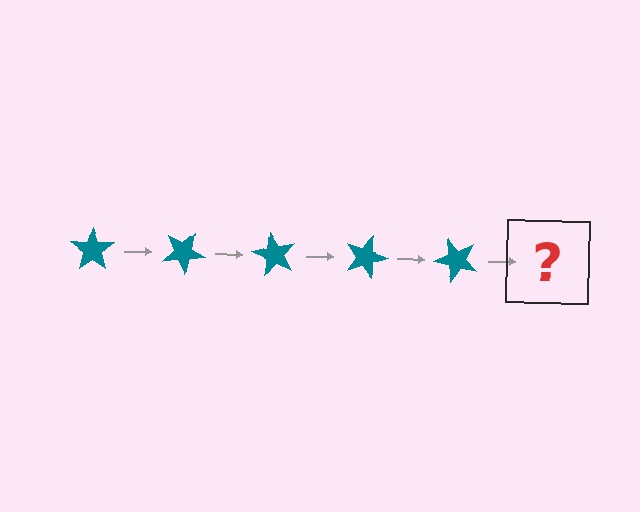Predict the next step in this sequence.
The next step is a teal star rotated 150 degrees.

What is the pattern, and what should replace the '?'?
The pattern is that the star rotates 30 degrees each step. The '?' should be a teal star rotated 150 degrees.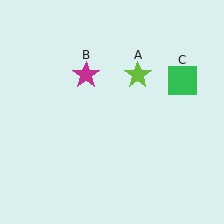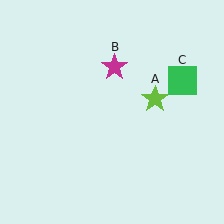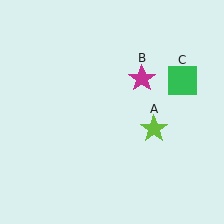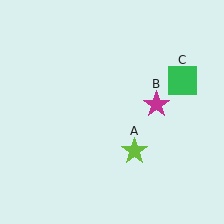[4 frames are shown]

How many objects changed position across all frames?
2 objects changed position: lime star (object A), magenta star (object B).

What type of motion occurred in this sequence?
The lime star (object A), magenta star (object B) rotated clockwise around the center of the scene.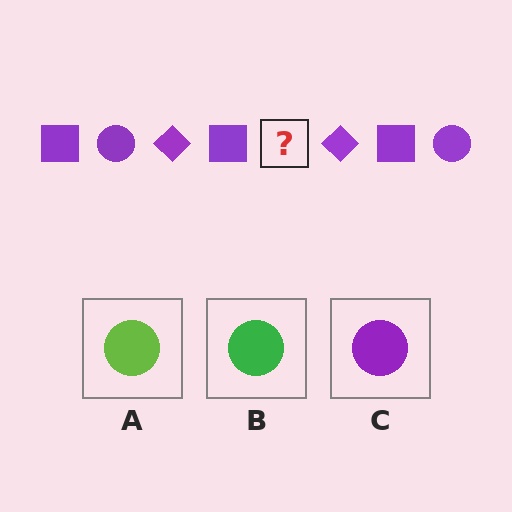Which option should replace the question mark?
Option C.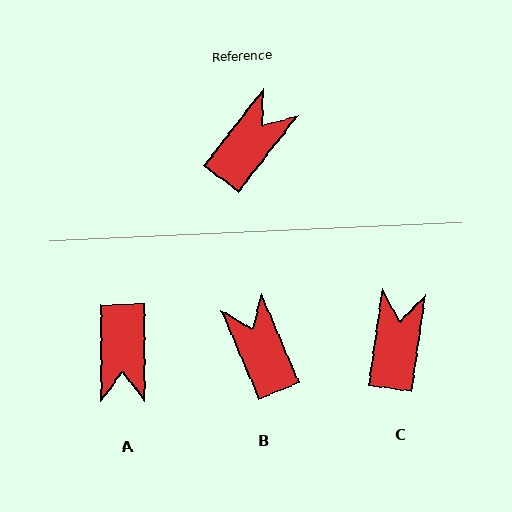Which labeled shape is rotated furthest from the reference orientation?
A, about 142 degrees away.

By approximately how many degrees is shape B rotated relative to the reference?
Approximately 61 degrees counter-clockwise.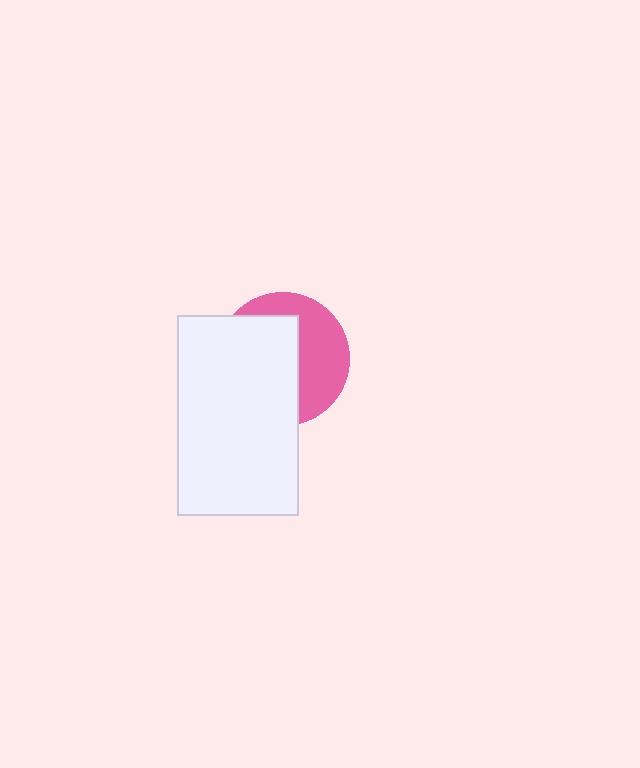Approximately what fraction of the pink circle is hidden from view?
Roughly 57% of the pink circle is hidden behind the white rectangle.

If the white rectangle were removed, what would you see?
You would see the complete pink circle.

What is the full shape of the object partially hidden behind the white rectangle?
The partially hidden object is a pink circle.